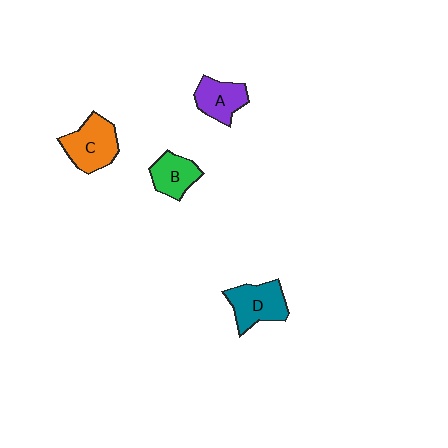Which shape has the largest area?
Shape C (orange).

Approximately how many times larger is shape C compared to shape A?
Approximately 1.3 times.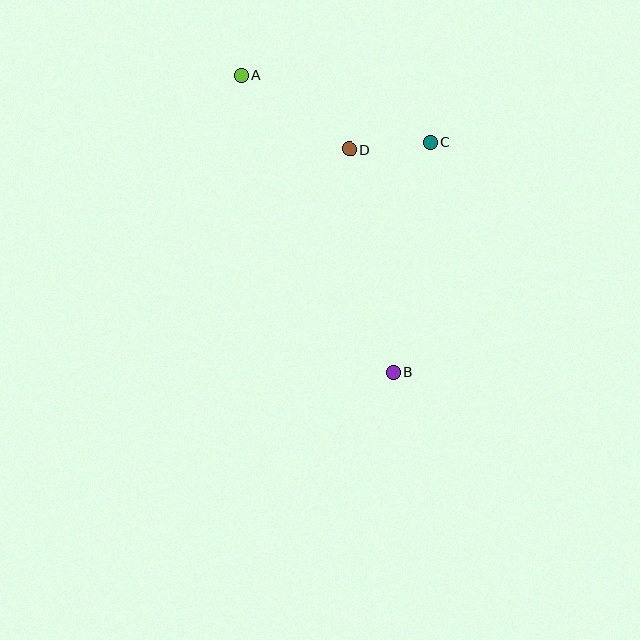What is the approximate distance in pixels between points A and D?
The distance between A and D is approximately 131 pixels.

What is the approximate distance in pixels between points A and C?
The distance between A and C is approximately 201 pixels.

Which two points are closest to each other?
Points C and D are closest to each other.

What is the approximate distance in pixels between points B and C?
The distance between B and C is approximately 233 pixels.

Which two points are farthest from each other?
Points A and B are farthest from each other.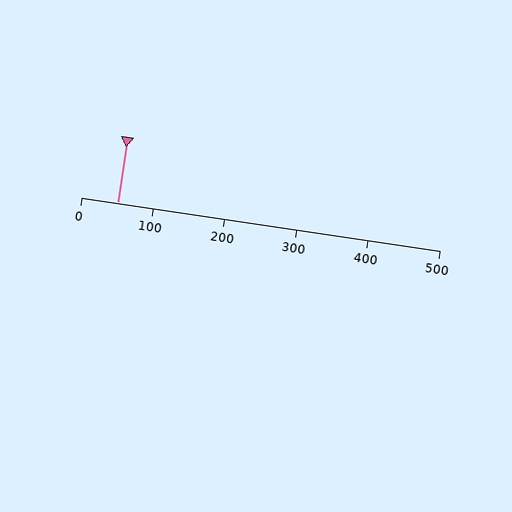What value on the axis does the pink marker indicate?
The marker indicates approximately 50.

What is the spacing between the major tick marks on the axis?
The major ticks are spaced 100 apart.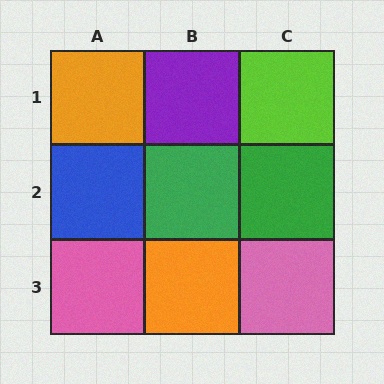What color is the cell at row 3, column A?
Pink.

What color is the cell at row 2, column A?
Blue.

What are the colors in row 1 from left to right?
Orange, purple, lime.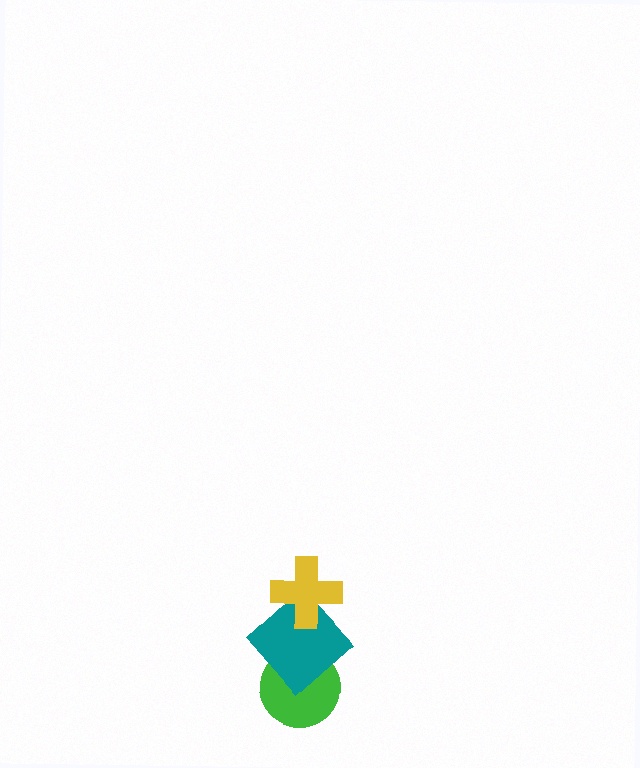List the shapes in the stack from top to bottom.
From top to bottom: the yellow cross, the teal diamond, the green circle.